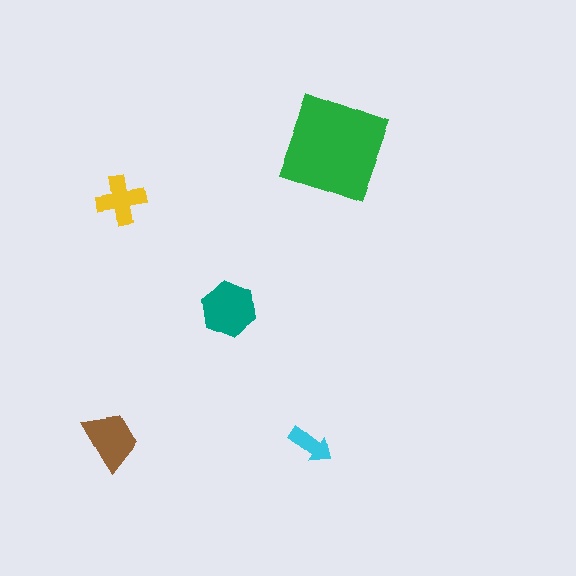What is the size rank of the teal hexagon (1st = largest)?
2nd.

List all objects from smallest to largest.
The cyan arrow, the yellow cross, the brown trapezoid, the teal hexagon, the green diamond.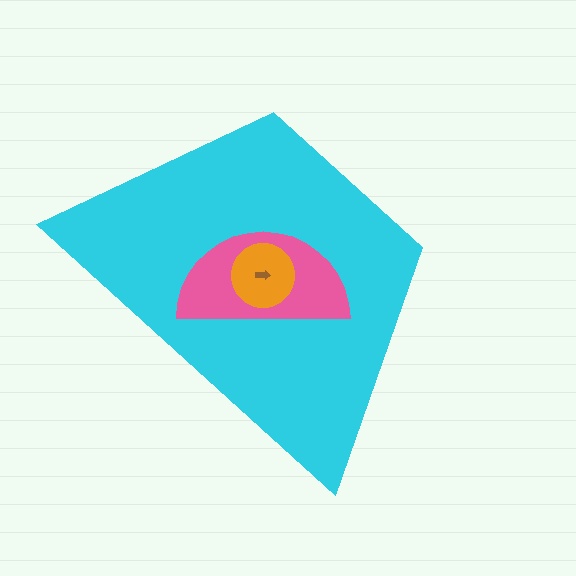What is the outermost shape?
The cyan trapezoid.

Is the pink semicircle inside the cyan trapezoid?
Yes.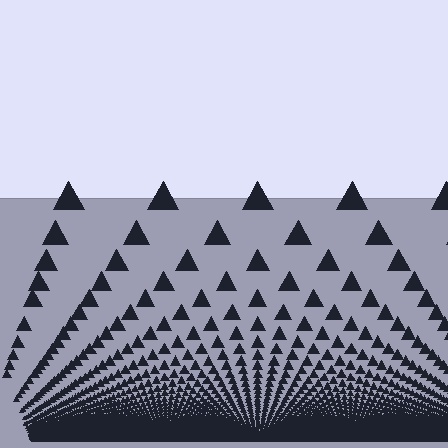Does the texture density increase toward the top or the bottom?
Density increases toward the bottom.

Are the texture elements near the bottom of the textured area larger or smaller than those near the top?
Smaller. The gradient is inverted — elements near the bottom are smaller and denser.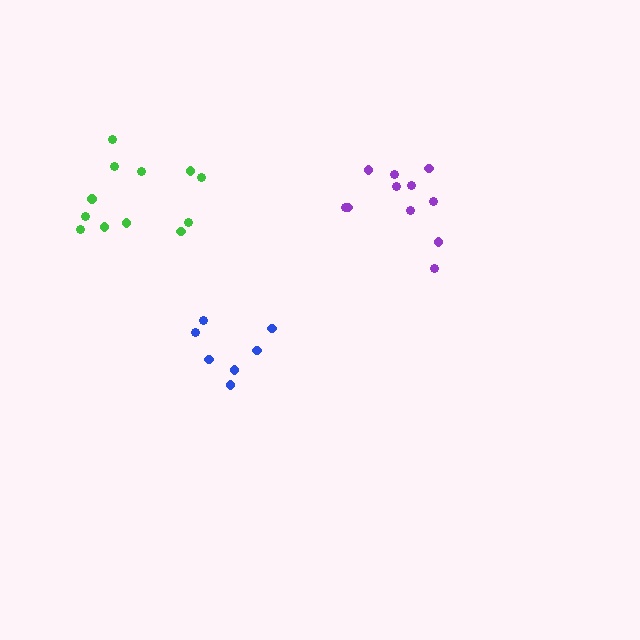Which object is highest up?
The green cluster is topmost.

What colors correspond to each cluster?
The clusters are colored: blue, purple, green.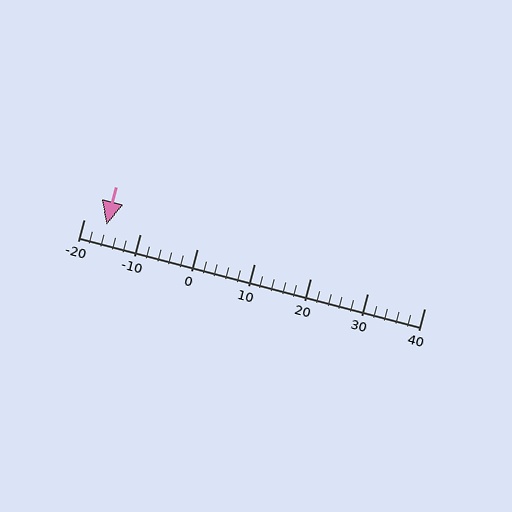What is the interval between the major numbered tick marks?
The major tick marks are spaced 10 units apart.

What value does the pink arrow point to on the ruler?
The pink arrow points to approximately -16.